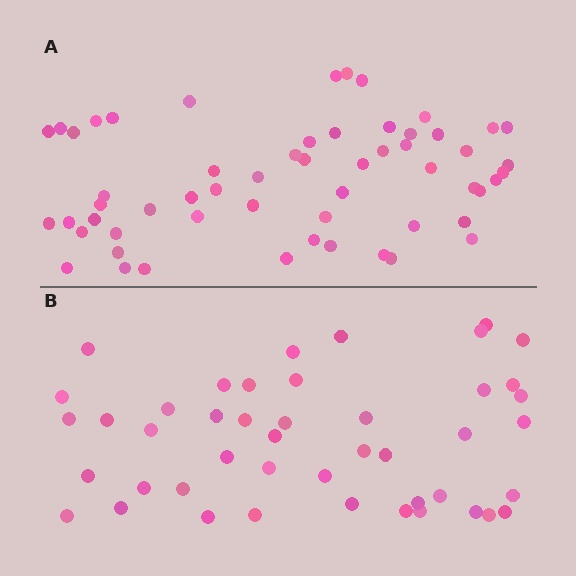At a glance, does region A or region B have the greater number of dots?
Region A (the top region) has more dots.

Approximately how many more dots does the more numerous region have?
Region A has roughly 12 or so more dots than region B.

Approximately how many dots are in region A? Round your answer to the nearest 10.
About 60 dots. (The exact count is 57, which rounds to 60.)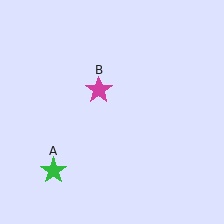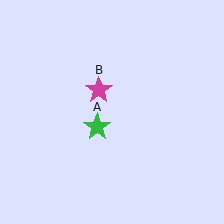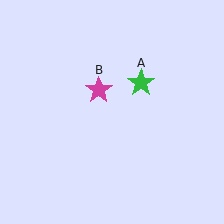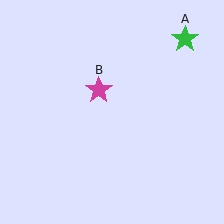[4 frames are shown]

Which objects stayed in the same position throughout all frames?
Magenta star (object B) remained stationary.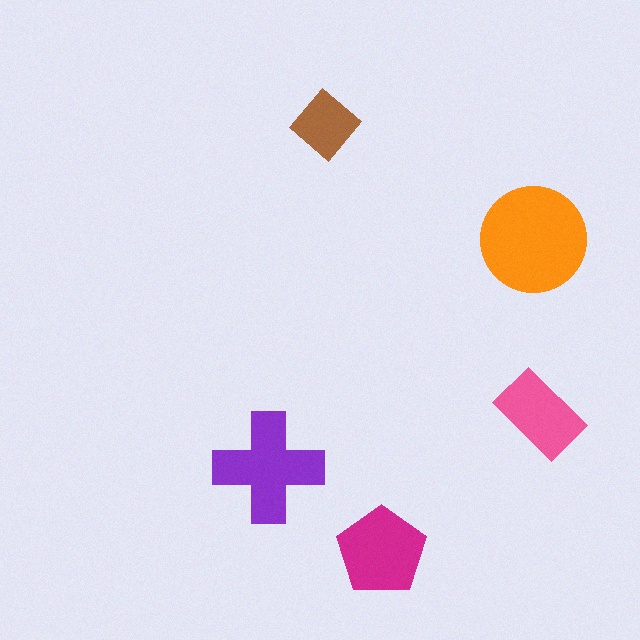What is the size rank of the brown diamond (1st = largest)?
5th.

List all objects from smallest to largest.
The brown diamond, the pink rectangle, the magenta pentagon, the purple cross, the orange circle.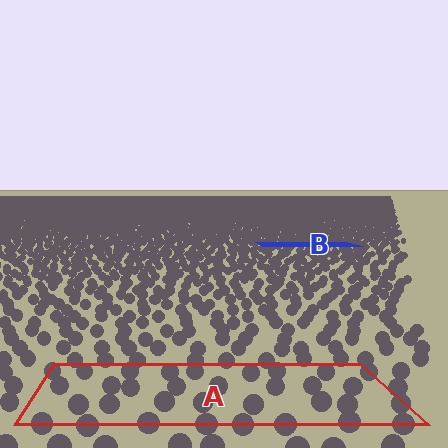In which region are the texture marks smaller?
The texture marks are smaller in region B, because it is farther away.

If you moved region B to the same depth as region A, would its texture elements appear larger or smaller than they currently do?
They would appear larger. At a closer depth, the same texture elements are projected at a bigger on-screen size.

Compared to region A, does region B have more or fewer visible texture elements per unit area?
Region B has more texture elements per unit area — they are packed more densely because it is farther away.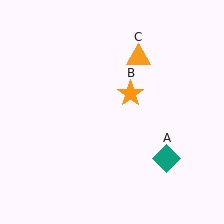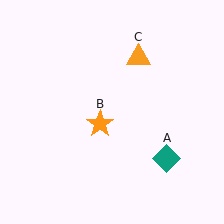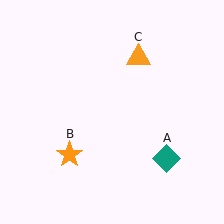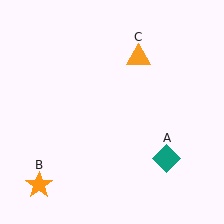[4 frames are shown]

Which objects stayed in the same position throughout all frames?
Teal diamond (object A) and orange triangle (object C) remained stationary.